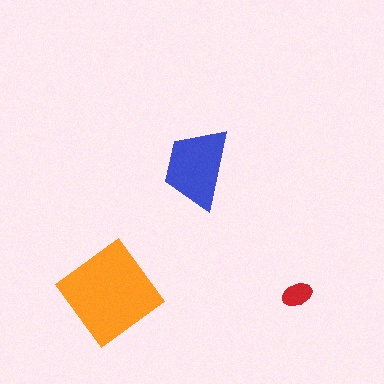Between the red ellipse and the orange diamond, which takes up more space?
The orange diamond.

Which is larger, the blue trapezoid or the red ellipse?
The blue trapezoid.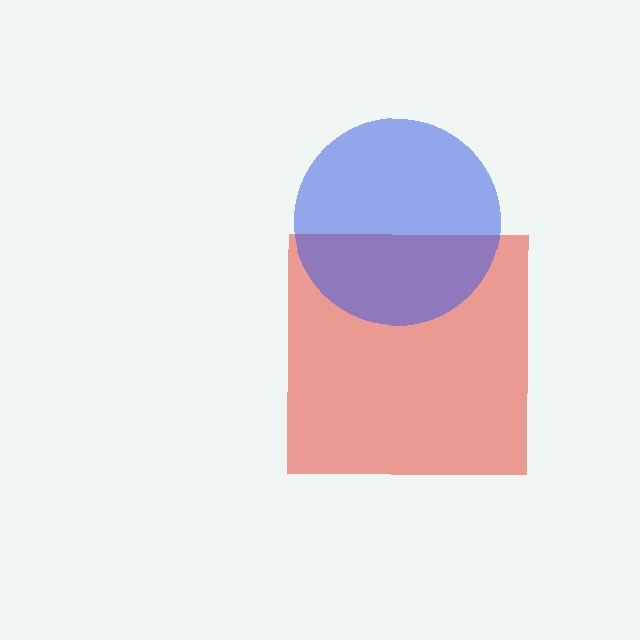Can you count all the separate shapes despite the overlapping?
Yes, there are 2 separate shapes.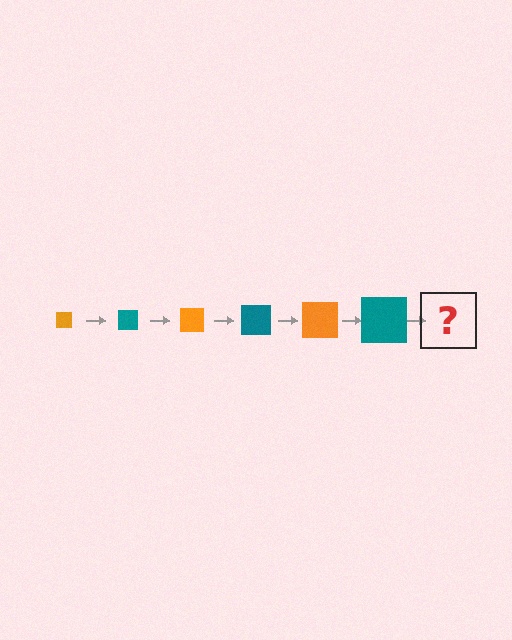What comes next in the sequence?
The next element should be an orange square, larger than the previous one.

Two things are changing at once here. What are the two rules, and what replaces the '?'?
The two rules are that the square grows larger each step and the color cycles through orange and teal. The '?' should be an orange square, larger than the previous one.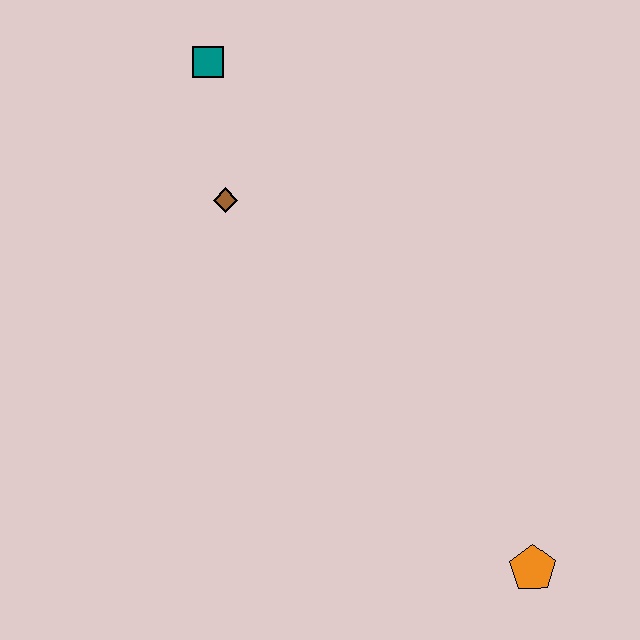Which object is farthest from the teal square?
The orange pentagon is farthest from the teal square.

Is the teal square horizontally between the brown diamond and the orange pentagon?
No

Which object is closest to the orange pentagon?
The brown diamond is closest to the orange pentagon.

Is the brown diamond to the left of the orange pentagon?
Yes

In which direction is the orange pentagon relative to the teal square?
The orange pentagon is below the teal square.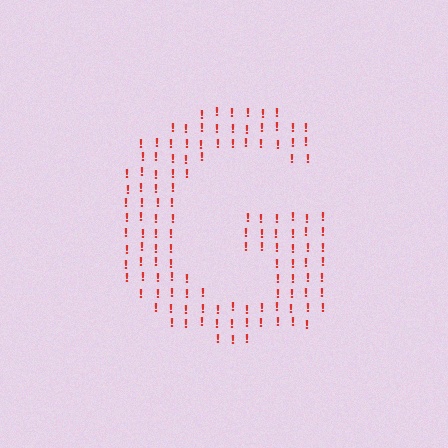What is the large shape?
The large shape is the letter G.